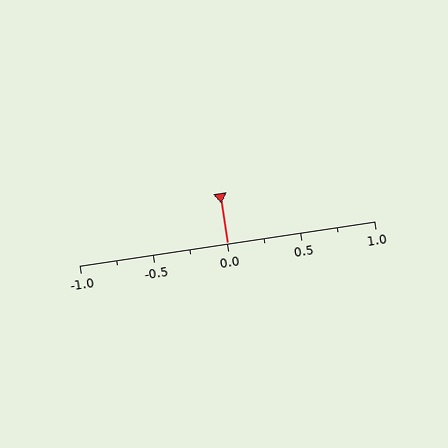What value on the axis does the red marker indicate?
The marker indicates approximately 0.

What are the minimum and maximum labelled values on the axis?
The axis runs from -1.0 to 1.0.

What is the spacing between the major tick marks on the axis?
The major ticks are spaced 0.5 apart.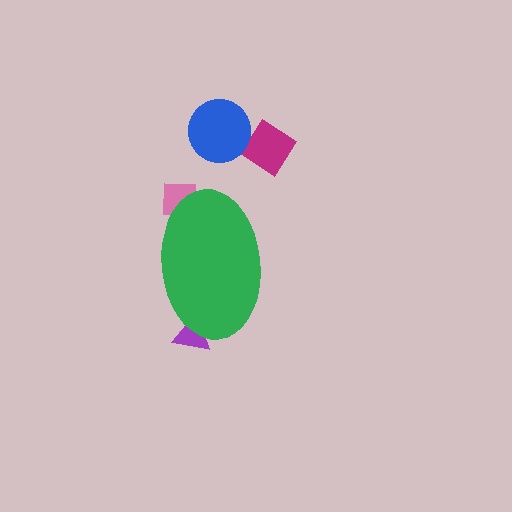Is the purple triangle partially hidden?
Yes, the purple triangle is partially hidden behind the green ellipse.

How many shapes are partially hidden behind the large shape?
2 shapes are partially hidden.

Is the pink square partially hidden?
Yes, the pink square is partially hidden behind the green ellipse.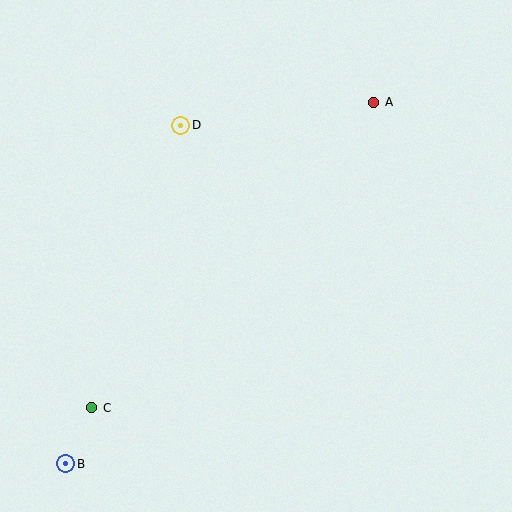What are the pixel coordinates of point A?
Point A is at (374, 102).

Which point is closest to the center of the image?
Point D at (181, 125) is closest to the center.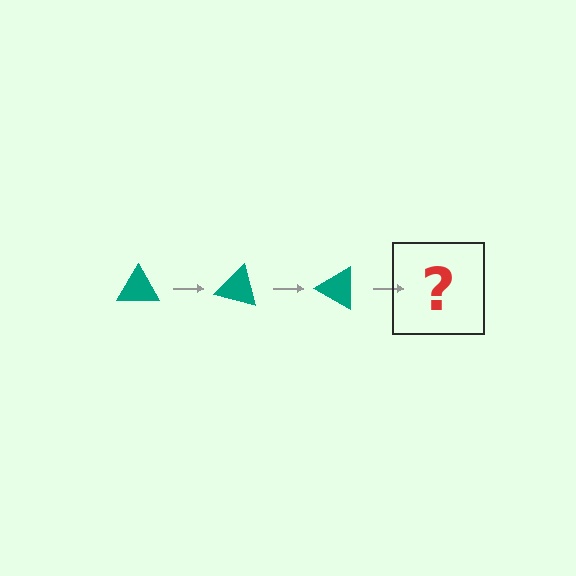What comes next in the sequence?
The next element should be a teal triangle rotated 45 degrees.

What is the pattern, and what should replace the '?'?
The pattern is that the triangle rotates 15 degrees each step. The '?' should be a teal triangle rotated 45 degrees.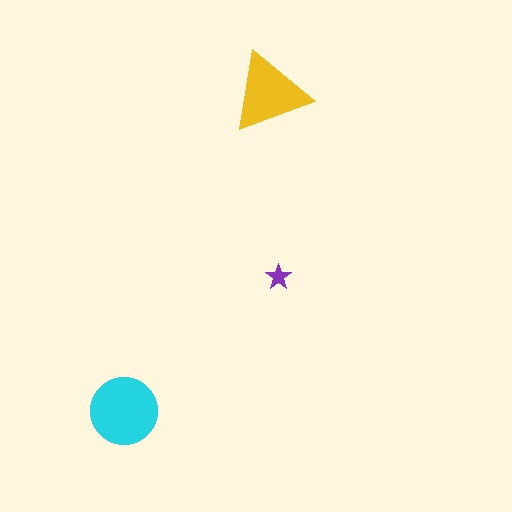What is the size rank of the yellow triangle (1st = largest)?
2nd.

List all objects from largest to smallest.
The cyan circle, the yellow triangle, the purple star.